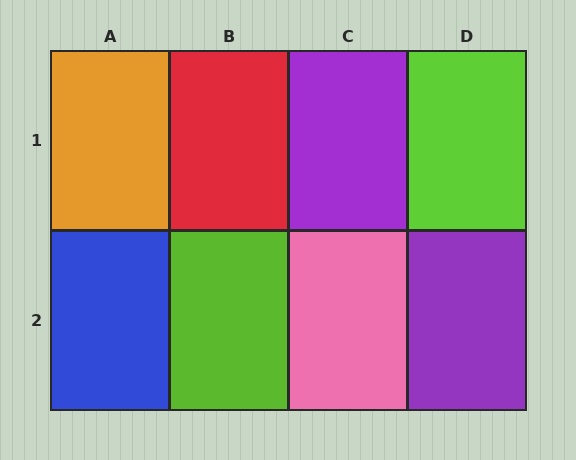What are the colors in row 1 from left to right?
Orange, red, purple, lime.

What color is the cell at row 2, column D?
Purple.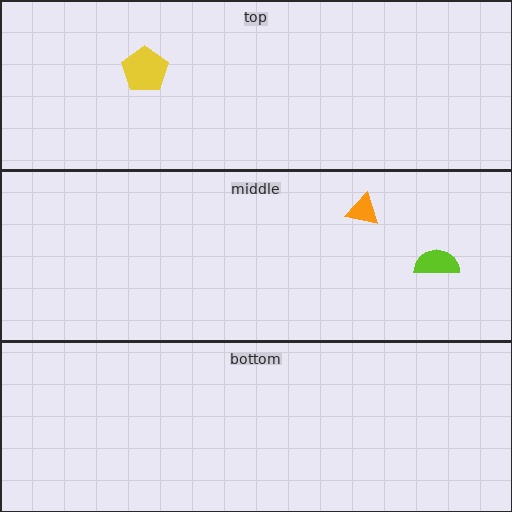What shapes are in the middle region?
The orange triangle, the lime semicircle.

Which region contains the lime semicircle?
The middle region.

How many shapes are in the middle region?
2.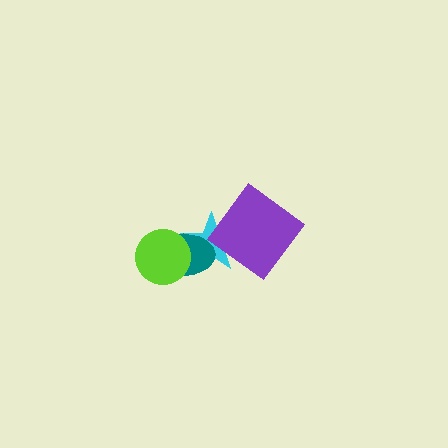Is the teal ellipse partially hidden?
Yes, it is partially covered by another shape.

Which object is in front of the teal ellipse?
The lime circle is in front of the teal ellipse.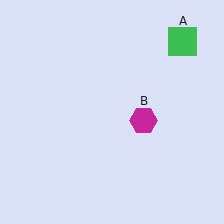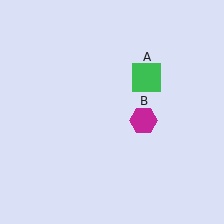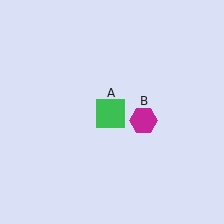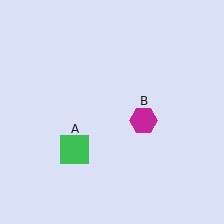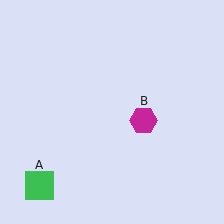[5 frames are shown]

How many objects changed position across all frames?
1 object changed position: green square (object A).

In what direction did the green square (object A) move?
The green square (object A) moved down and to the left.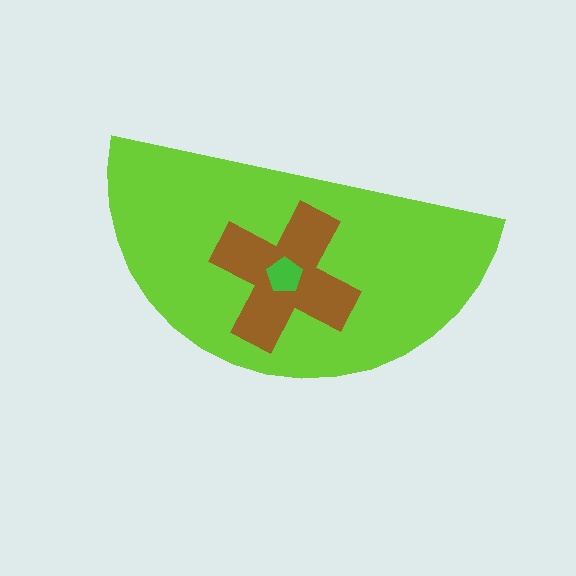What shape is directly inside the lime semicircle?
The brown cross.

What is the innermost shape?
The green pentagon.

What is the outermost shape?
The lime semicircle.